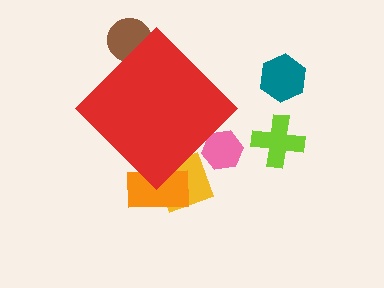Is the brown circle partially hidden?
Yes, the brown circle is partially hidden behind the red diamond.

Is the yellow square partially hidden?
Yes, the yellow square is partially hidden behind the red diamond.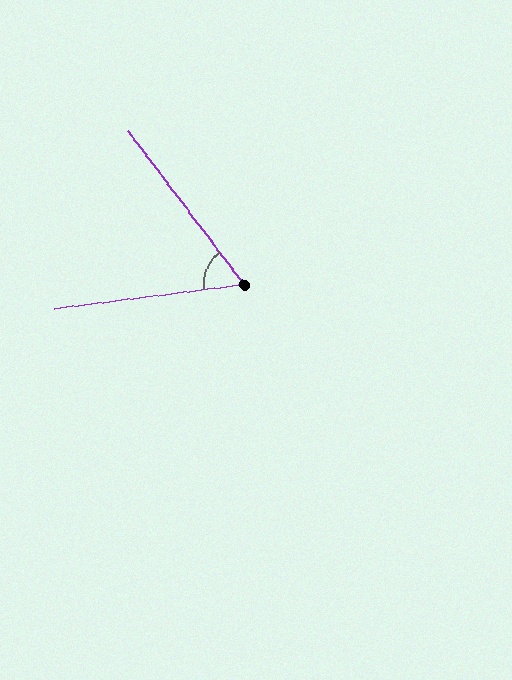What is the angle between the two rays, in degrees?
Approximately 60 degrees.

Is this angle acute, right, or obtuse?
It is acute.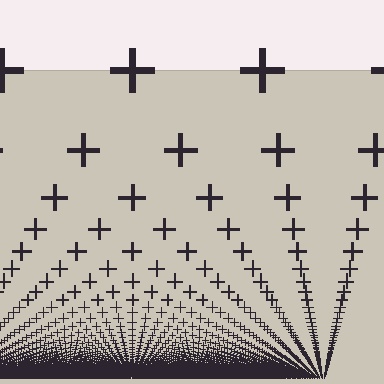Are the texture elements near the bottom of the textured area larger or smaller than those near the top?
Smaller. The gradient is inverted — elements near the bottom are smaller and denser.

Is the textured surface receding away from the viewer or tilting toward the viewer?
The surface appears to tilt toward the viewer. Texture elements get larger and sparser toward the top.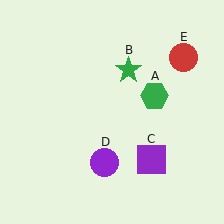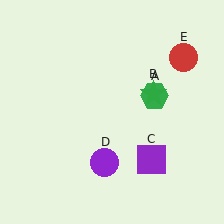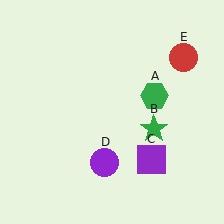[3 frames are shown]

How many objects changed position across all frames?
1 object changed position: green star (object B).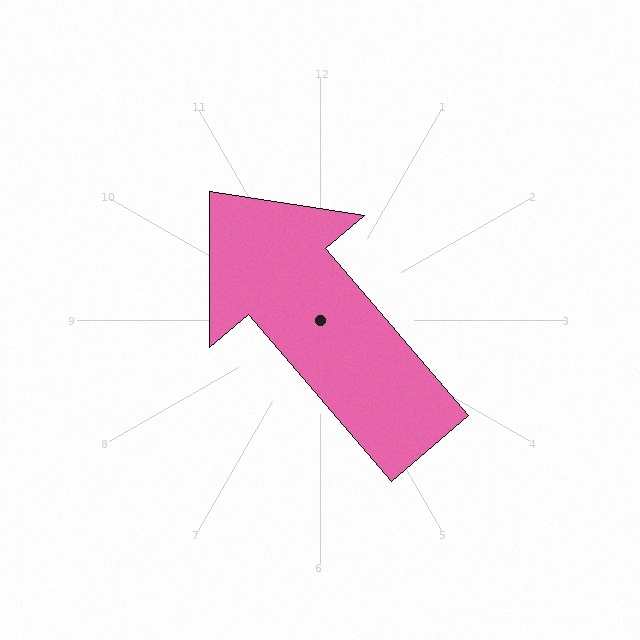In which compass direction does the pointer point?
Northwest.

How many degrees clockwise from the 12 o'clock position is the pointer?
Approximately 320 degrees.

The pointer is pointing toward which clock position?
Roughly 11 o'clock.